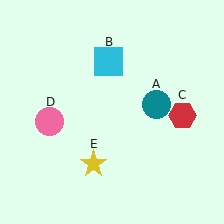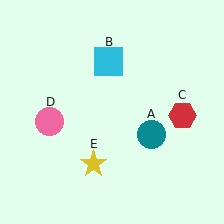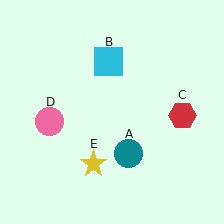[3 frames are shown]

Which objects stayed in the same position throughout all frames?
Cyan square (object B) and red hexagon (object C) and pink circle (object D) and yellow star (object E) remained stationary.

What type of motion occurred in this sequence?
The teal circle (object A) rotated clockwise around the center of the scene.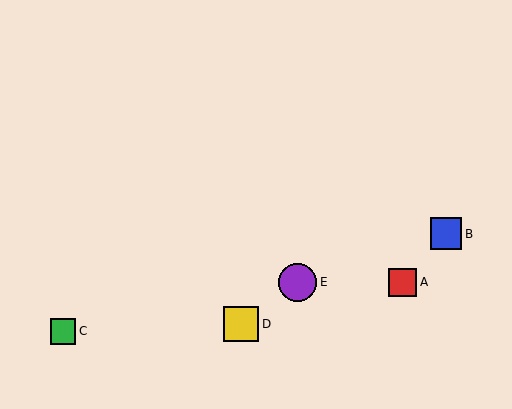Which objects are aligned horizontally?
Objects A, E are aligned horizontally.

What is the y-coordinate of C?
Object C is at y≈331.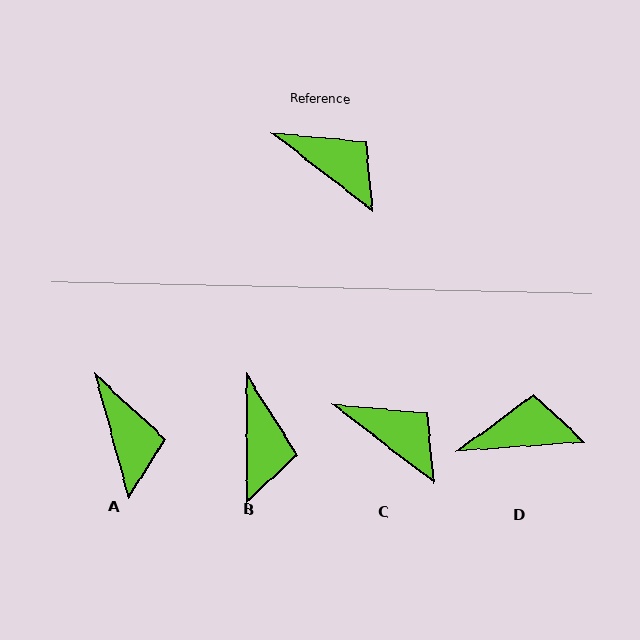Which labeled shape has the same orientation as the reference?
C.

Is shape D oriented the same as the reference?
No, it is off by about 42 degrees.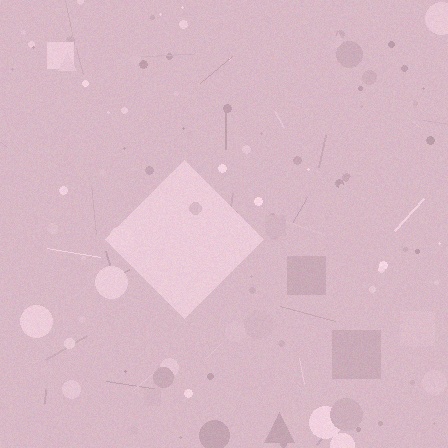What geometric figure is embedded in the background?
A diamond is embedded in the background.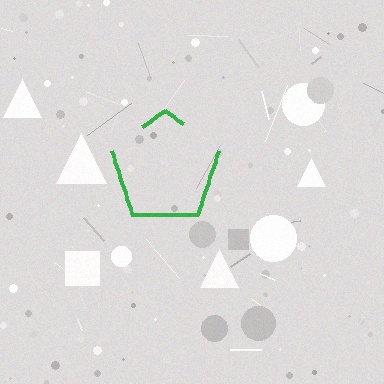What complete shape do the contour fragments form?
The contour fragments form a pentagon.